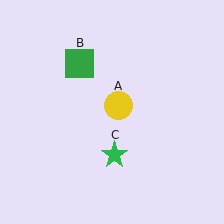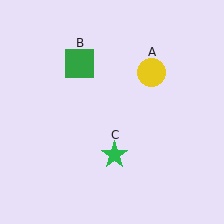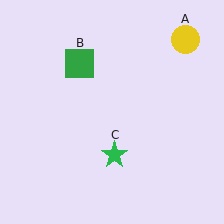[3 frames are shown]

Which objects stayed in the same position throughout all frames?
Green square (object B) and green star (object C) remained stationary.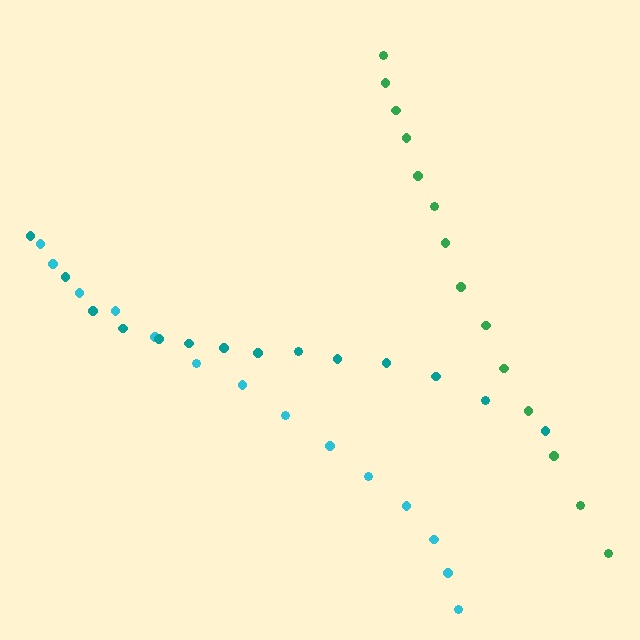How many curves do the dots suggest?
There are 3 distinct paths.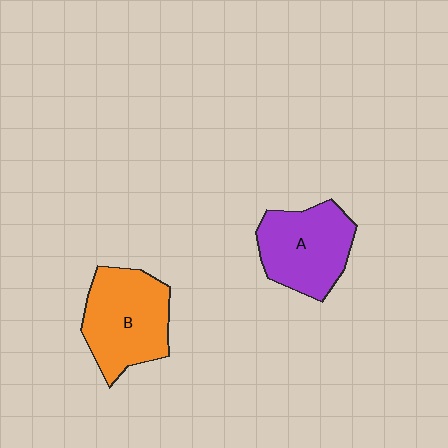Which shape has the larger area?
Shape B (orange).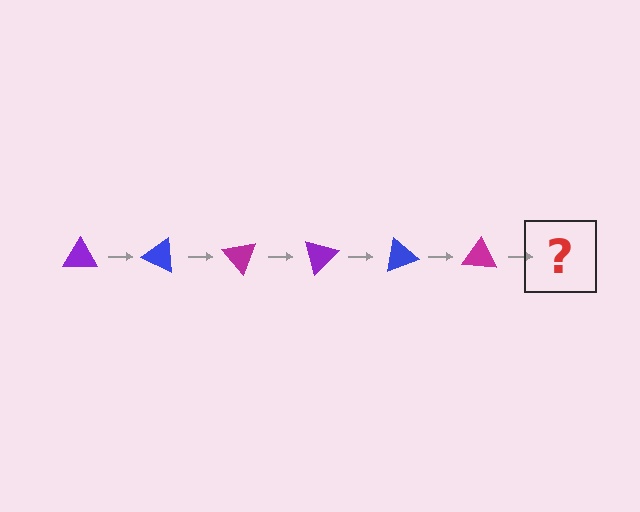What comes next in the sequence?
The next element should be a purple triangle, rotated 150 degrees from the start.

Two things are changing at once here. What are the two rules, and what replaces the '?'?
The two rules are that it rotates 25 degrees each step and the color cycles through purple, blue, and magenta. The '?' should be a purple triangle, rotated 150 degrees from the start.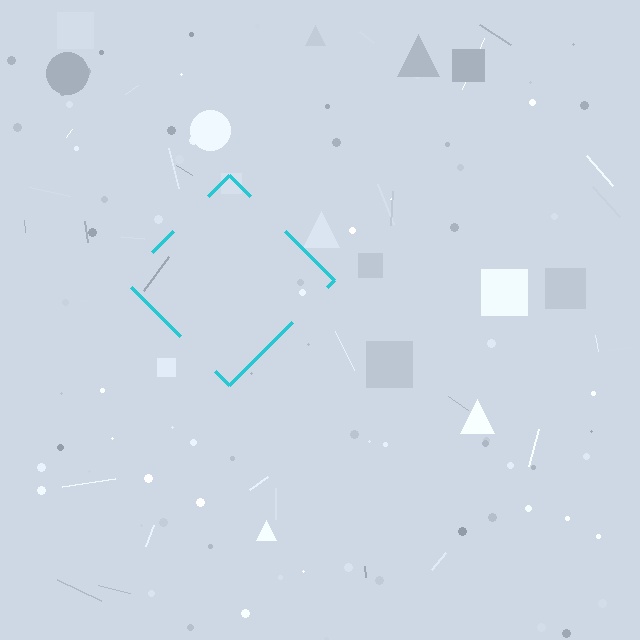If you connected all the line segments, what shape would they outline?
They would outline a diamond.